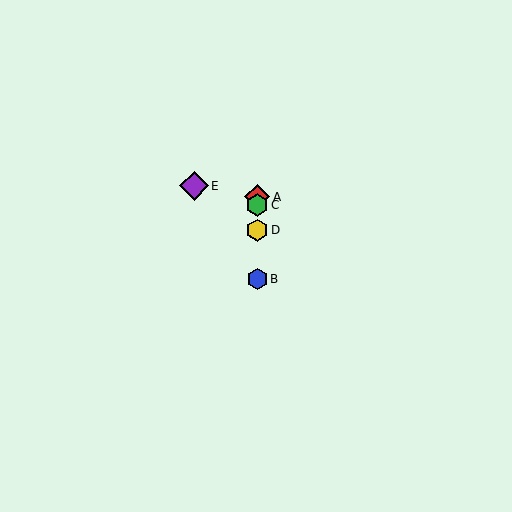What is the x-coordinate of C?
Object C is at x≈257.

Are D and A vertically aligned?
Yes, both are at x≈257.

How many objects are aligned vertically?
4 objects (A, B, C, D) are aligned vertically.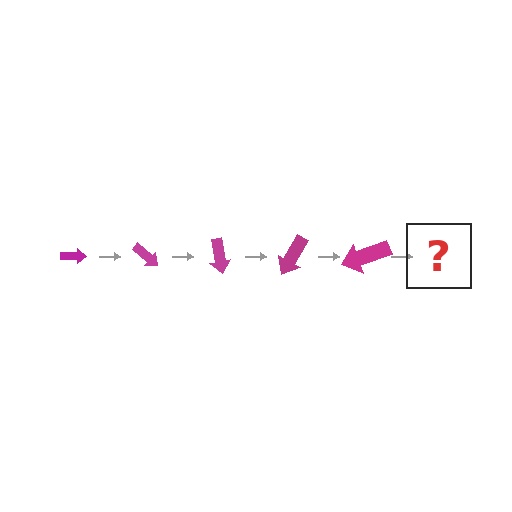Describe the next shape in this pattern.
It should be an arrow, larger than the previous one and rotated 200 degrees from the start.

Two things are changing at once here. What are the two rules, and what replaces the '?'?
The two rules are that the arrow grows larger each step and it rotates 40 degrees each step. The '?' should be an arrow, larger than the previous one and rotated 200 degrees from the start.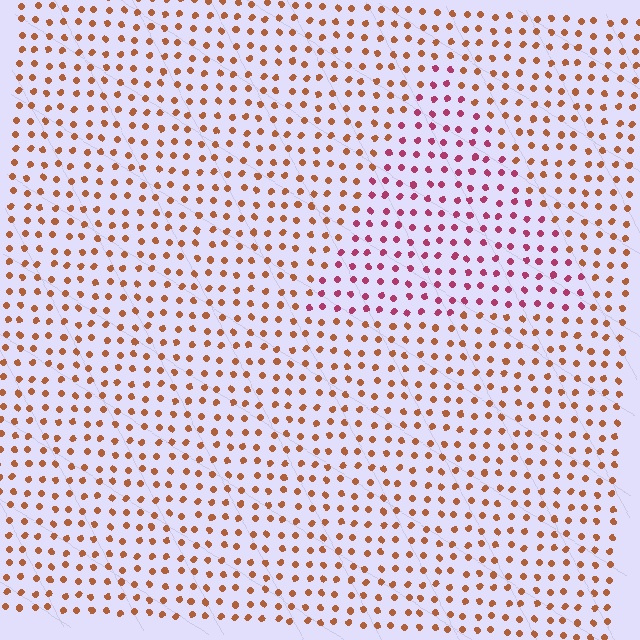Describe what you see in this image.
The image is filled with small brown elements in a uniform arrangement. A triangle-shaped region is visible where the elements are tinted to a slightly different hue, forming a subtle color boundary.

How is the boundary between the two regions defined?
The boundary is defined purely by a slight shift in hue (about 45 degrees). Spacing, size, and orientation are identical on both sides.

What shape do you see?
I see a triangle.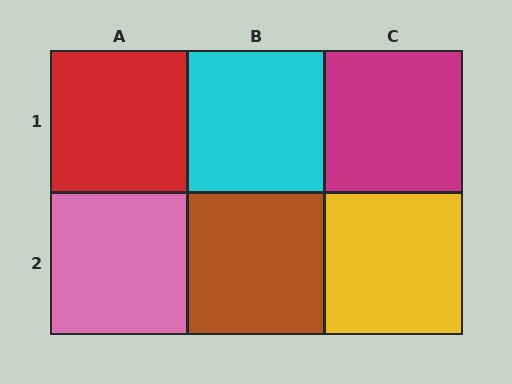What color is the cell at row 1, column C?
Magenta.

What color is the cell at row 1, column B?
Cyan.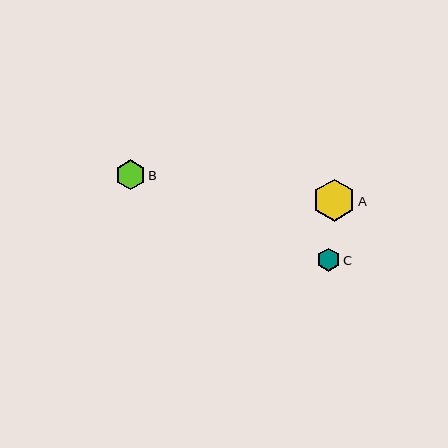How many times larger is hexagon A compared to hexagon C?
Hexagon A is approximately 1.8 times the size of hexagon C.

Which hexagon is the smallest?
Hexagon C is the smallest with a size of approximately 24 pixels.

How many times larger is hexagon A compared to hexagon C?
Hexagon A is approximately 1.8 times the size of hexagon C.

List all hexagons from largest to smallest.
From largest to smallest: A, B, C.